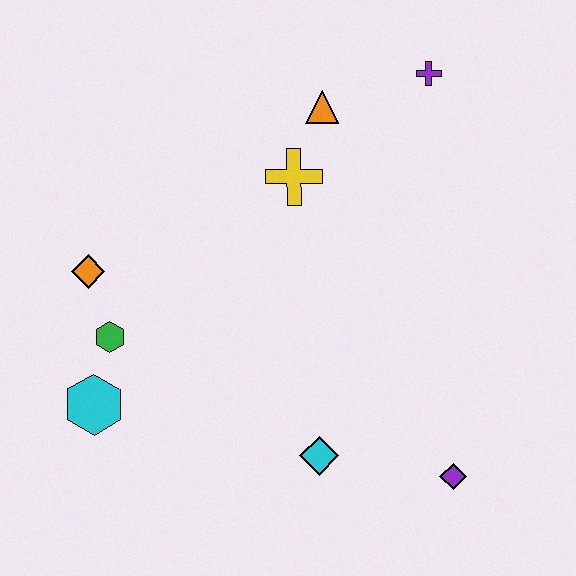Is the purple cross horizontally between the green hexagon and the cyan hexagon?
No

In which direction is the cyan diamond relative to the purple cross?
The cyan diamond is below the purple cross.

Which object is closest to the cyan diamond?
The purple diamond is closest to the cyan diamond.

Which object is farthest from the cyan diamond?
The purple cross is farthest from the cyan diamond.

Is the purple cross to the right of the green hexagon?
Yes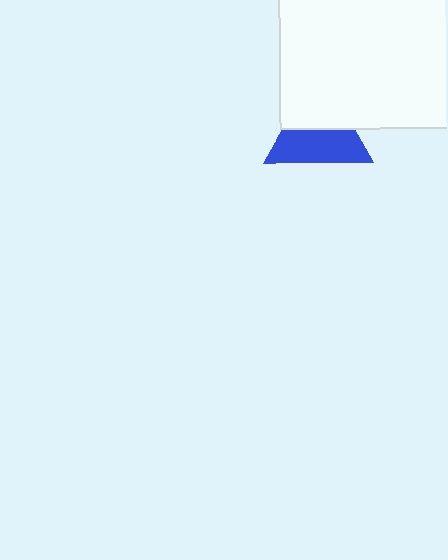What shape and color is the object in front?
The object in front is a white square.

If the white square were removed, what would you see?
You would see the complete blue triangle.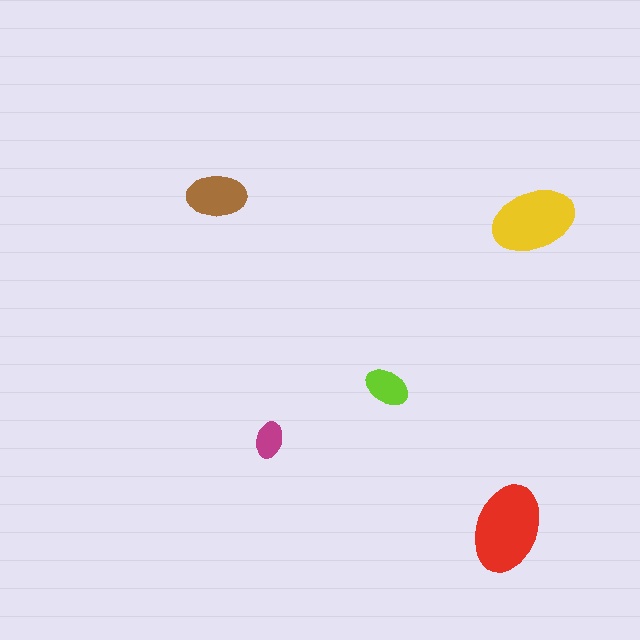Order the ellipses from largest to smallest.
the red one, the yellow one, the brown one, the lime one, the magenta one.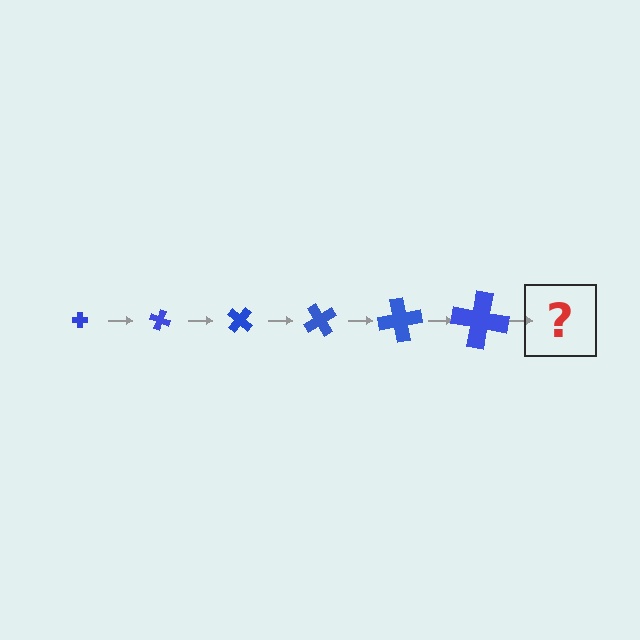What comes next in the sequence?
The next element should be a cross, larger than the previous one and rotated 120 degrees from the start.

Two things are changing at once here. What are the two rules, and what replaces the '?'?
The two rules are that the cross grows larger each step and it rotates 20 degrees each step. The '?' should be a cross, larger than the previous one and rotated 120 degrees from the start.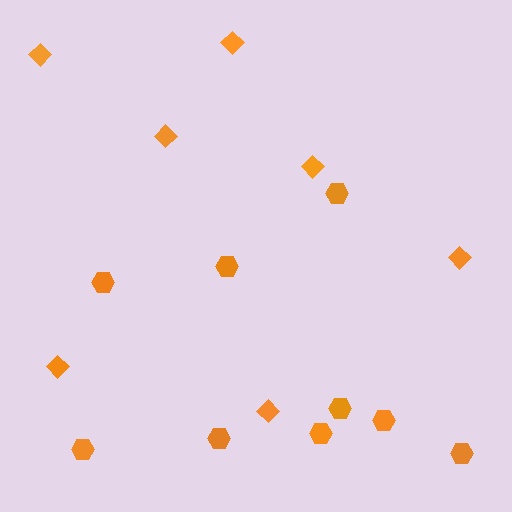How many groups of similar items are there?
There are 2 groups: one group of hexagons (9) and one group of diamonds (7).